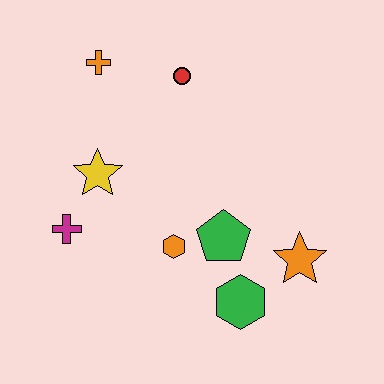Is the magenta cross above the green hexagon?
Yes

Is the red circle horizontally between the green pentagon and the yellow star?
Yes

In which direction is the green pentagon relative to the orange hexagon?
The green pentagon is to the right of the orange hexagon.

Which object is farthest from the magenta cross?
The orange star is farthest from the magenta cross.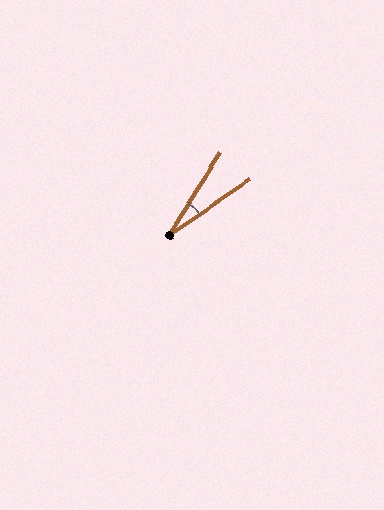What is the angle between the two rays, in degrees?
Approximately 23 degrees.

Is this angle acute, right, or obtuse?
It is acute.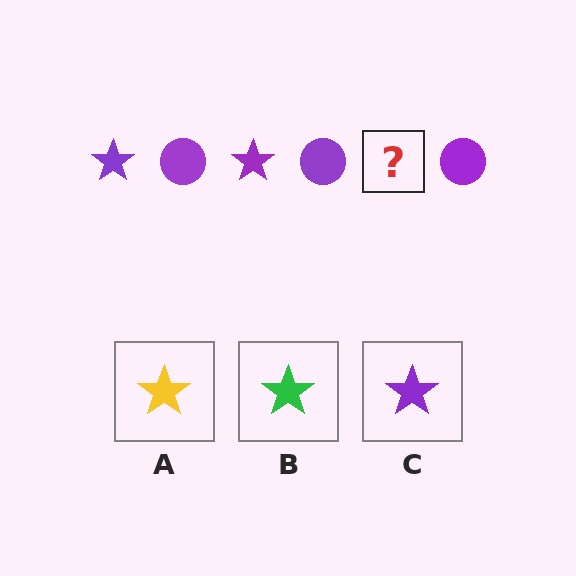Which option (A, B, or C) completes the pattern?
C.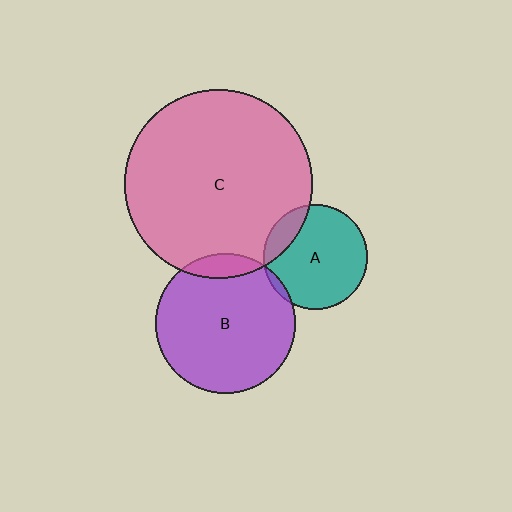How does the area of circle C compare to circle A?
Approximately 3.2 times.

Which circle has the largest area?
Circle C (pink).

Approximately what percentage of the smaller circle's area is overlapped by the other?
Approximately 15%.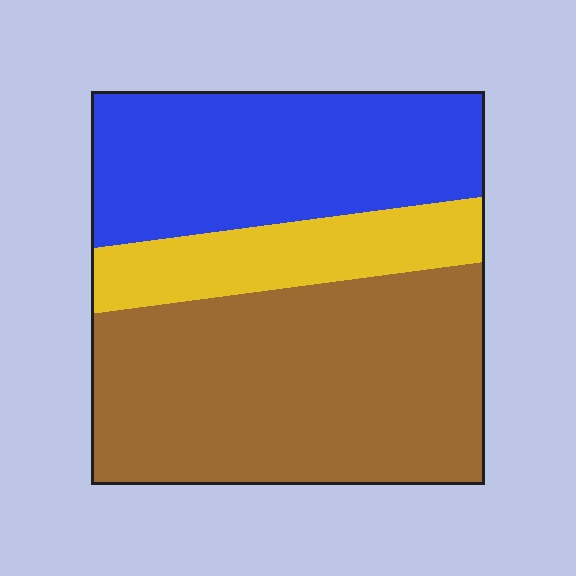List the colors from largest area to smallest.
From largest to smallest: brown, blue, yellow.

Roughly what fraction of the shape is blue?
Blue takes up about one third (1/3) of the shape.